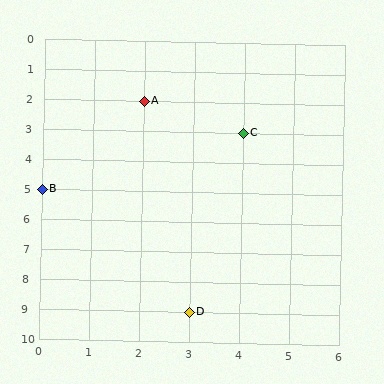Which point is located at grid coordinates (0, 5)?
Point B is at (0, 5).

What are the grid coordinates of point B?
Point B is at grid coordinates (0, 5).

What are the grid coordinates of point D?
Point D is at grid coordinates (3, 9).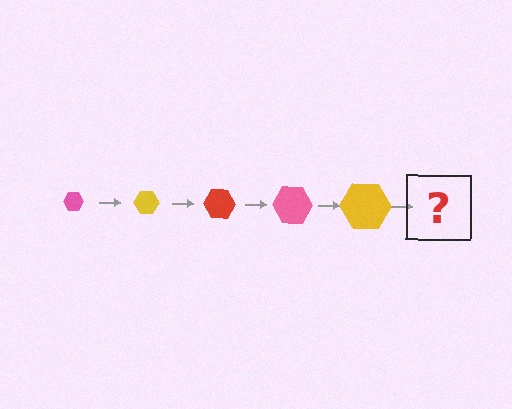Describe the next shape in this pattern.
It should be a red hexagon, larger than the previous one.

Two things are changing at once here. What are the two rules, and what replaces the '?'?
The two rules are that the hexagon grows larger each step and the color cycles through pink, yellow, and red. The '?' should be a red hexagon, larger than the previous one.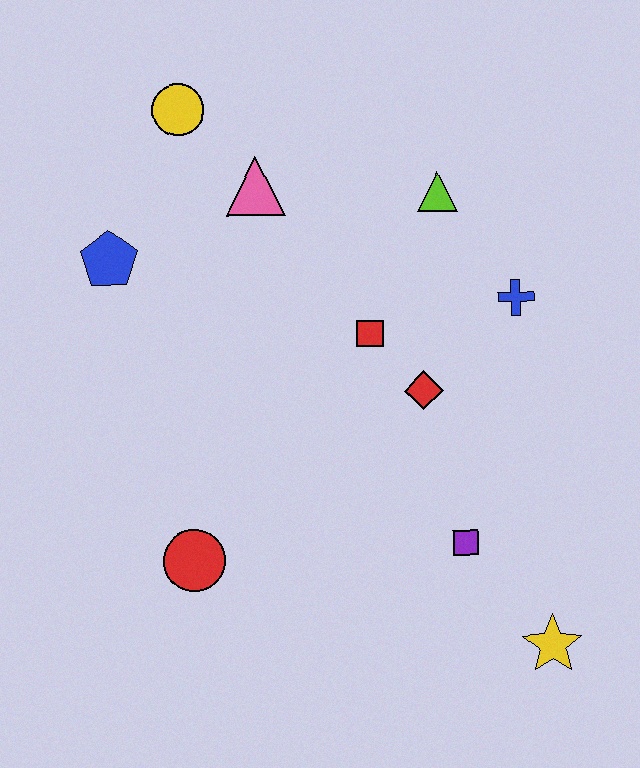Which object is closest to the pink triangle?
The yellow circle is closest to the pink triangle.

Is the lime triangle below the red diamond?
No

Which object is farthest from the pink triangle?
The yellow star is farthest from the pink triangle.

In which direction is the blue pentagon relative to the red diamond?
The blue pentagon is to the left of the red diamond.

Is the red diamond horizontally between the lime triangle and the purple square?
No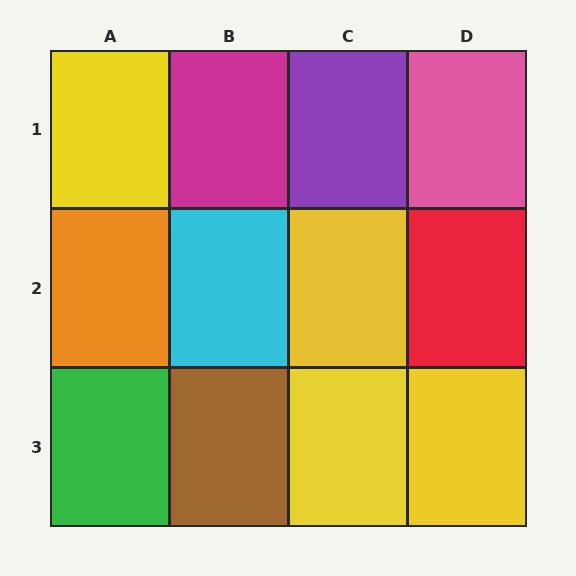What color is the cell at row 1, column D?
Pink.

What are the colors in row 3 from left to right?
Green, brown, yellow, yellow.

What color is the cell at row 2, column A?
Orange.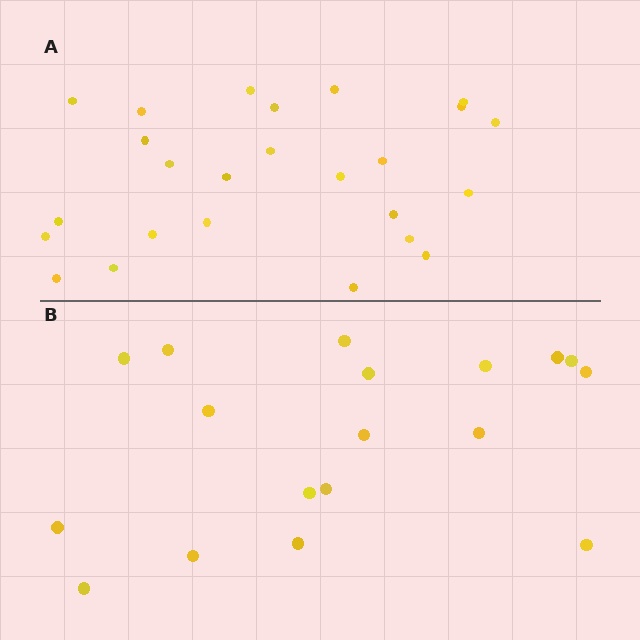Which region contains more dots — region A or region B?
Region A (the top region) has more dots.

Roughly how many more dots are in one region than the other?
Region A has roughly 8 or so more dots than region B.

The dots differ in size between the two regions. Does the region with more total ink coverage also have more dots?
No. Region B has more total ink coverage because its dots are larger, but region A actually contains more individual dots. Total area can be misleading — the number of items is what matters here.